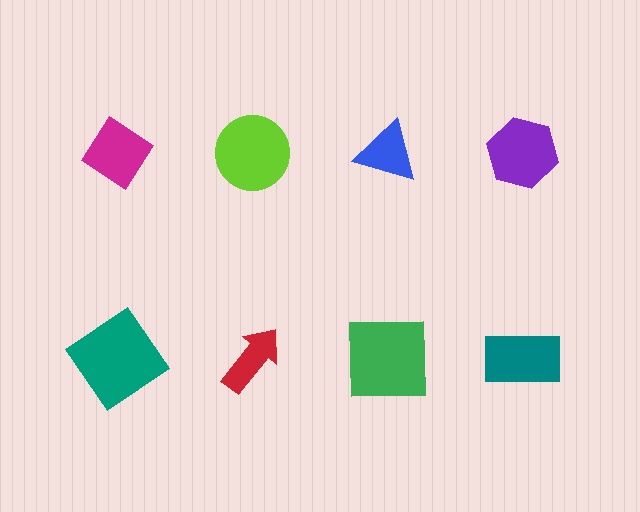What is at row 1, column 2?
A lime circle.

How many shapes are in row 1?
4 shapes.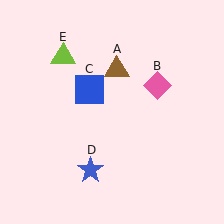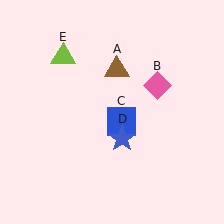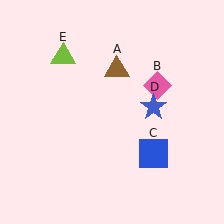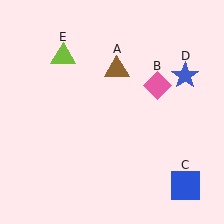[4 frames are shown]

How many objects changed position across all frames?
2 objects changed position: blue square (object C), blue star (object D).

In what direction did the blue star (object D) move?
The blue star (object D) moved up and to the right.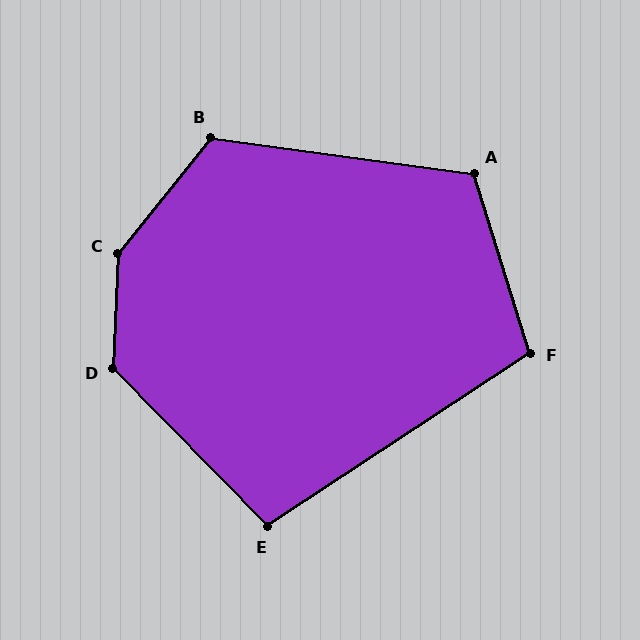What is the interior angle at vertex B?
Approximately 121 degrees (obtuse).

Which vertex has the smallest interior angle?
E, at approximately 101 degrees.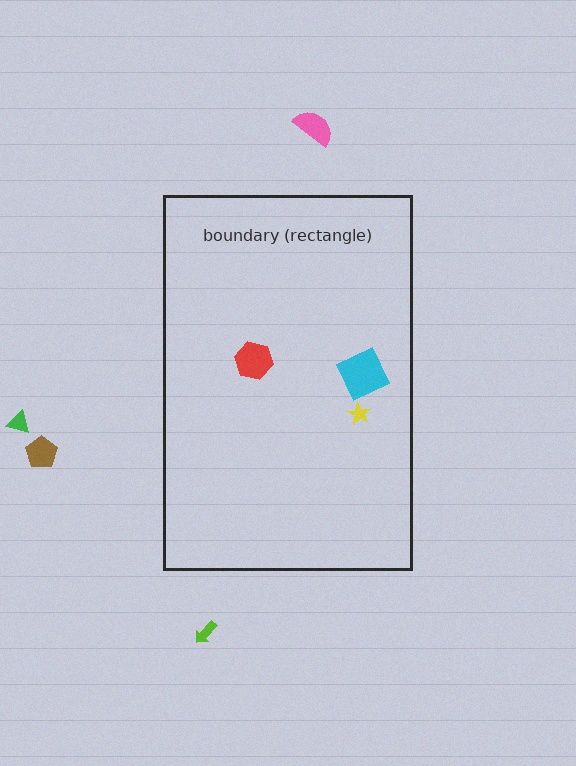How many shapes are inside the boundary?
3 inside, 4 outside.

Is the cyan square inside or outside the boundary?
Inside.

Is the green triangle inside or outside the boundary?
Outside.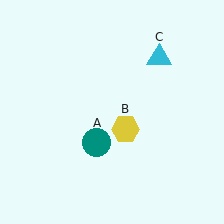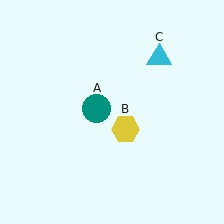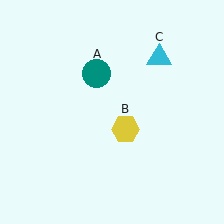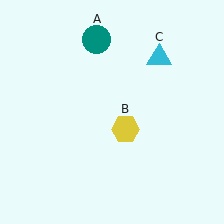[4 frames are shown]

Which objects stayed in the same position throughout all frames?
Yellow hexagon (object B) and cyan triangle (object C) remained stationary.